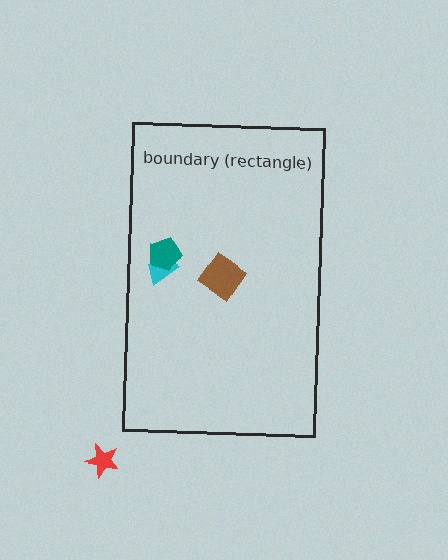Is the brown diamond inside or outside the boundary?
Inside.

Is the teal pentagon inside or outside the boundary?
Inside.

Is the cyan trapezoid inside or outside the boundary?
Inside.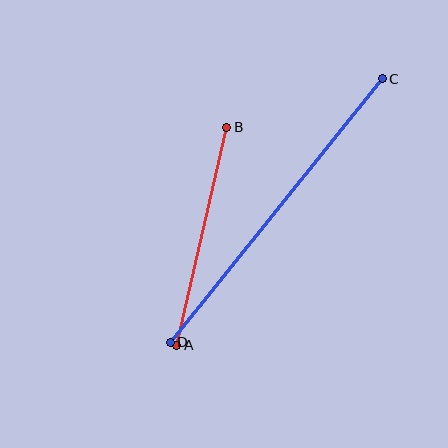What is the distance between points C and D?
The distance is approximately 339 pixels.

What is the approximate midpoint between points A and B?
The midpoint is at approximately (202, 236) pixels.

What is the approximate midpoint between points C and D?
The midpoint is at approximately (276, 210) pixels.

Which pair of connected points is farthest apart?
Points C and D are farthest apart.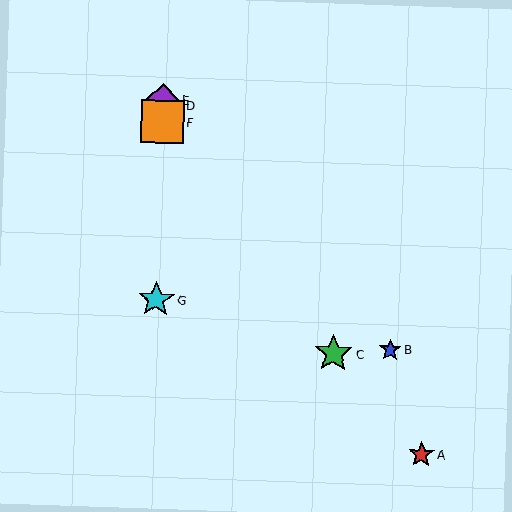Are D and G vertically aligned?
Yes, both are at x≈163.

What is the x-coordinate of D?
Object D is at x≈163.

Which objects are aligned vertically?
Objects D, E, F, G are aligned vertically.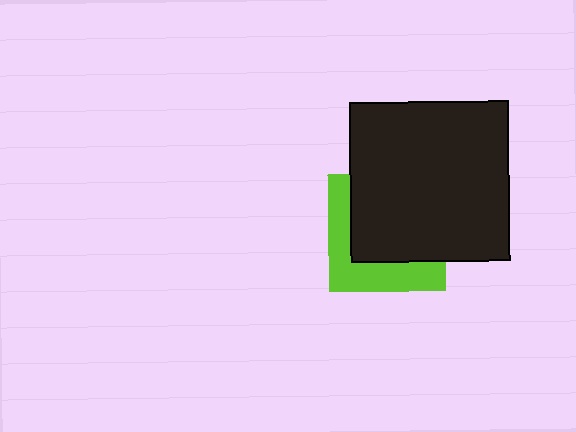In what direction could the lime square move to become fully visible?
The lime square could move toward the lower-left. That would shift it out from behind the black square entirely.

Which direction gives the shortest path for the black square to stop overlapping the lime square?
Moving toward the upper-right gives the shortest separation.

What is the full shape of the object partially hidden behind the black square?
The partially hidden object is a lime square.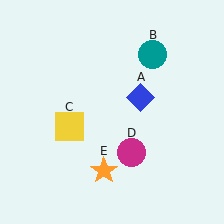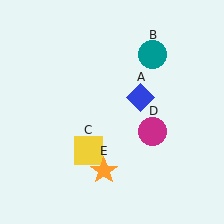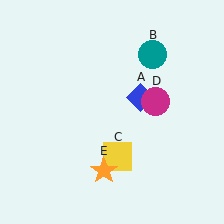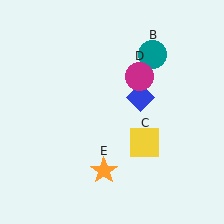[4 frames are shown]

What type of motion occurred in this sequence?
The yellow square (object C), magenta circle (object D) rotated counterclockwise around the center of the scene.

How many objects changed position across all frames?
2 objects changed position: yellow square (object C), magenta circle (object D).